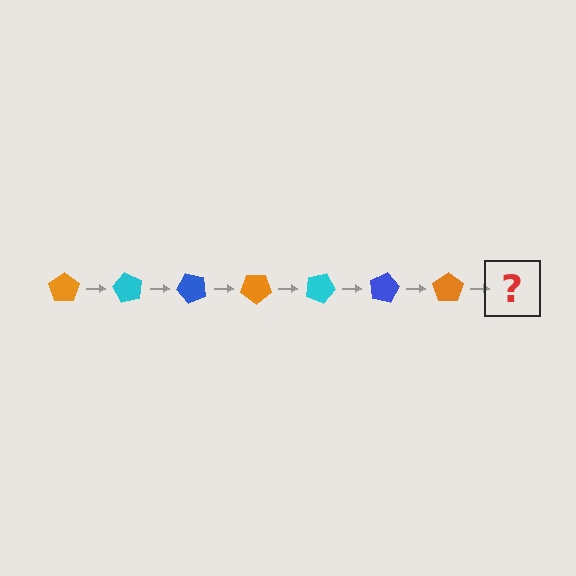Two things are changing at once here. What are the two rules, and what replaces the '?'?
The two rules are that it rotates 60 degrees each step and the color cycles through orange, cyan, and blue. The '?' should be a cyan pentagon, rotated 420 degrees from the start.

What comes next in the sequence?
The next element should be a cyan pentagon, rotated 420 degrees from the start.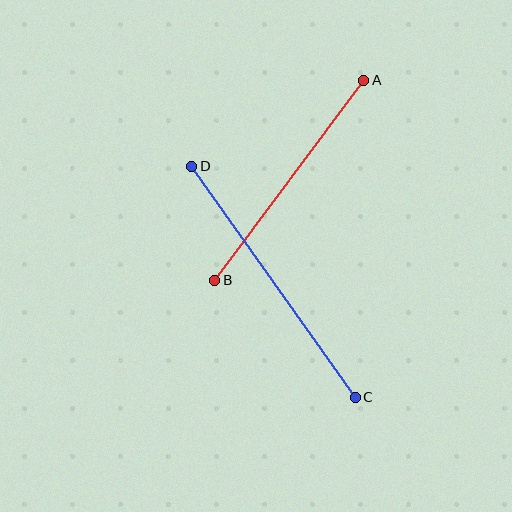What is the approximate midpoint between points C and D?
The midpoint is at approximately (274, 282) pixels.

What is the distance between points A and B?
The distance is approximately 250 pixels.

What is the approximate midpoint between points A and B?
The midpoint is at approximately (289, 180) pixels.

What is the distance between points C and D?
The distance is approximately 283 pixels.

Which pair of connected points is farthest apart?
Points C and D are farthest apart.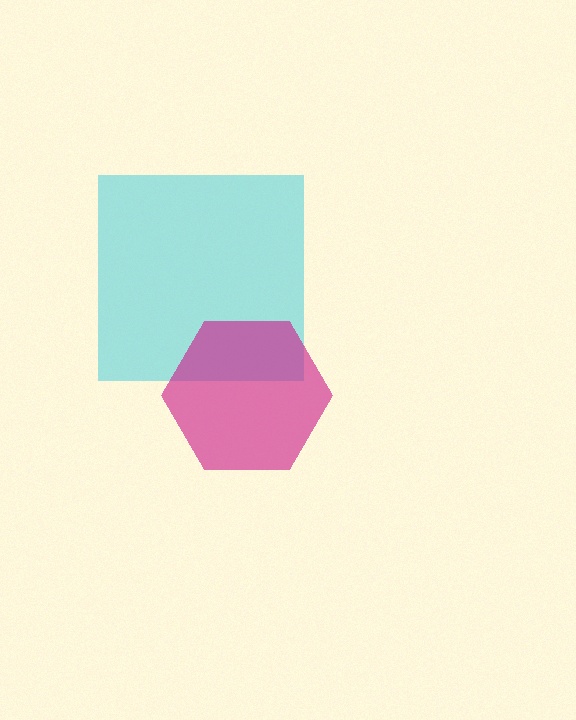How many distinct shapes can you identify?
There are 2 distinct shapes: a cyan square, a magenta hexagon.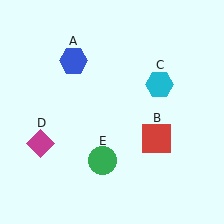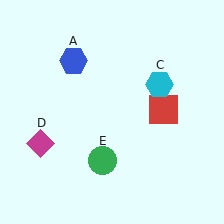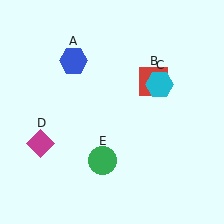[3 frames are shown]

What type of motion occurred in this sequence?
The red square (object B) rotated counterclockwise around the center of the scene.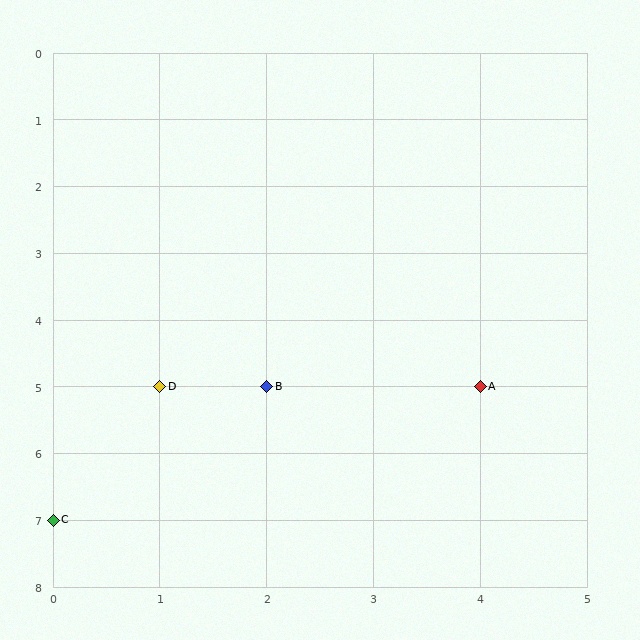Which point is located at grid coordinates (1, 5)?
Point D is at (1, 5).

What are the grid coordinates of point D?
Point D is at grid coordinates (1, 5).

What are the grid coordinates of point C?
Point C is at grid coordinates (0, 7).